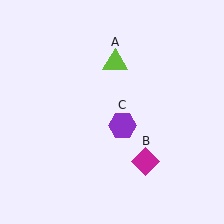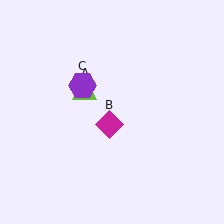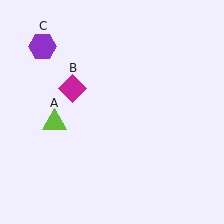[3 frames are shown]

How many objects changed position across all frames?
3 objects changed position: lime triangle (object A), magenta diamond (object B), purple hexagon (object C).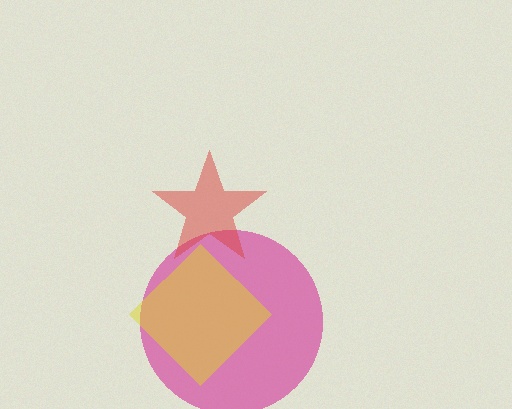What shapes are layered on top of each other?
The layered shapes are: a magenta circle, a yellow diamond, a red star.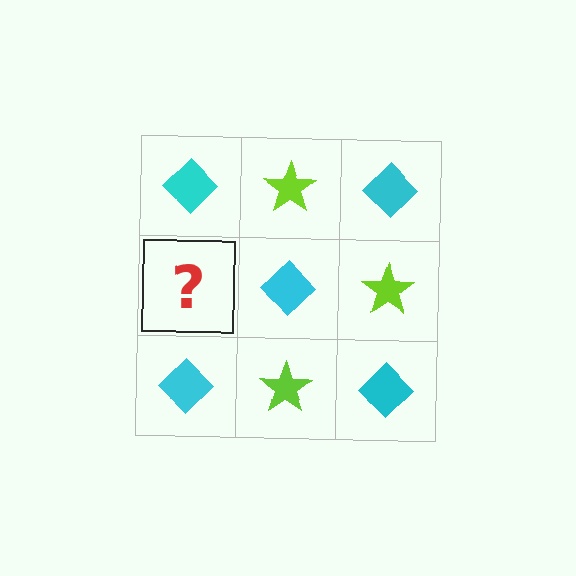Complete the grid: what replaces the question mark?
The question mark should be replaced with a lime star.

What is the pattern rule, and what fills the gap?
The rule is that it alternates cyan diamond and lime star in a checkerboard pattern. The gap should be filled with a lime star.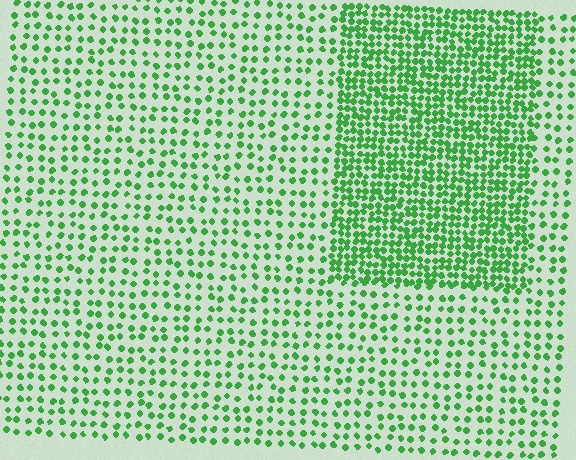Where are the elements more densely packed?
The elements are more densely packed inside the rectangle boundary.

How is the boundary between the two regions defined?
The boundary is defined by a change in element density (approximately 2.2x ratio). All elements are the same color, size, and shape.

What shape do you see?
I see a rectangle.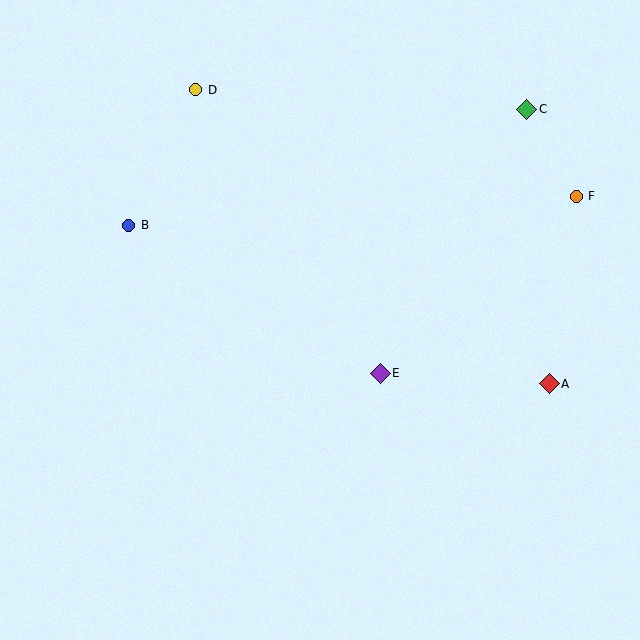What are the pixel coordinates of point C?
Point C is at (527, 109).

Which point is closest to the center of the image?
Point E at (380, 373) is closest to the center.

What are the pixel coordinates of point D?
Point D is at (196, 90).